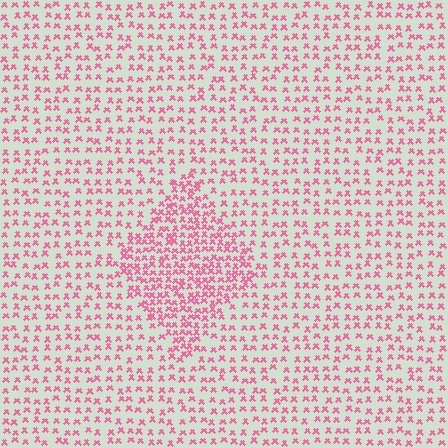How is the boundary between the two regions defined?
The boundary is defined by a change in element density (approximately 1.9x ratio). All elements are the same color, size, and shape.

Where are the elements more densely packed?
The elements are more densely packed inside the diamond boundary.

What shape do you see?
I see a diamond.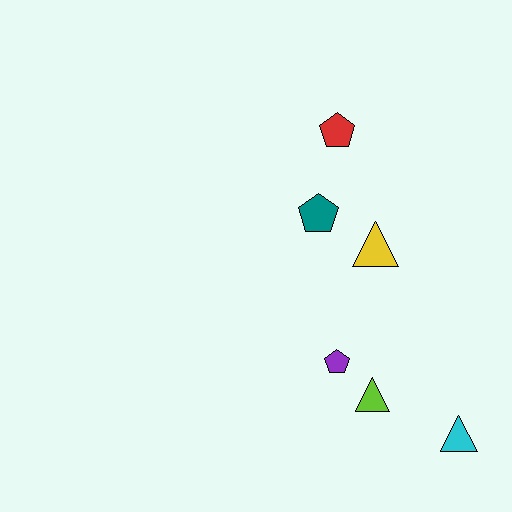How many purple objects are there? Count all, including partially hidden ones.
There is 1 purple object.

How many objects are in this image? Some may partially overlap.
There are 6 objects.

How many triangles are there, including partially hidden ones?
There are 3 triangles.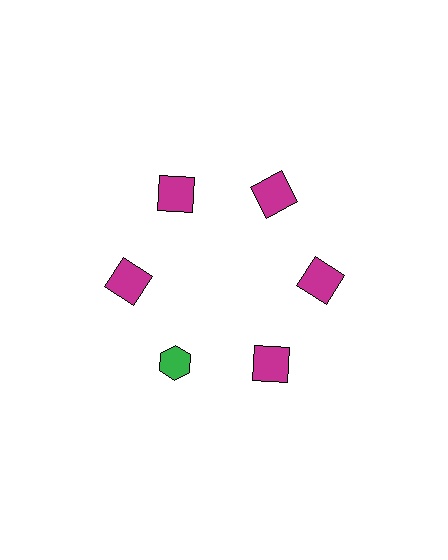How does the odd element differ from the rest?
It differs in both color (green instead of magenta) and shape (hexagon instead of square).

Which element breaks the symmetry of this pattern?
The green hexagon at roughly the 7 o'clock position breaks the symmetry. All other shapes are magenta squares.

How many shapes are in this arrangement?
There are 6 shapes arranged in a ring pattern.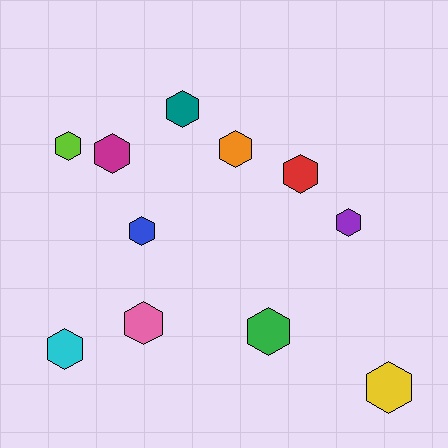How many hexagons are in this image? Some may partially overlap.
There are 11 hexagons.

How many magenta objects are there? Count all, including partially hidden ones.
There is 1 magenta object.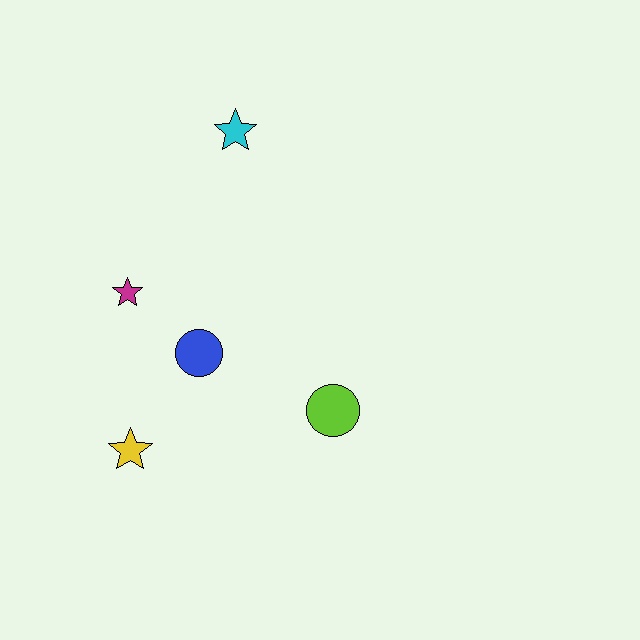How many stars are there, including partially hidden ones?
There are 3 stars.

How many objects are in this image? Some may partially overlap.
There are 5 objects.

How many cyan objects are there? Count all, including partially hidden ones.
There is 1 cyan object.